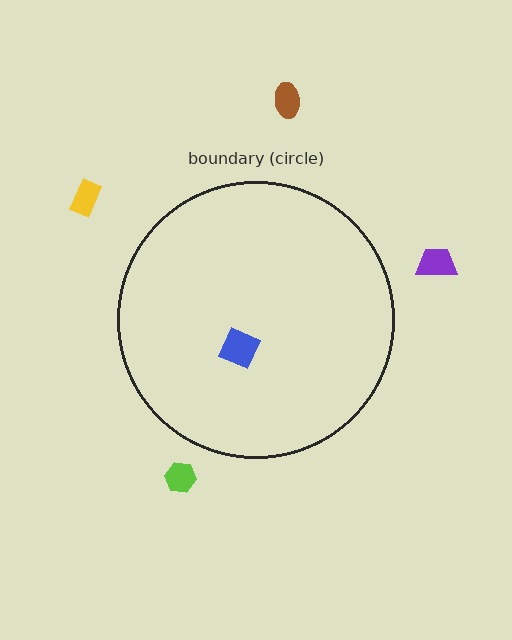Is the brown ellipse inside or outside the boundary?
Outside.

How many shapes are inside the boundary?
1 inside, 4 outside.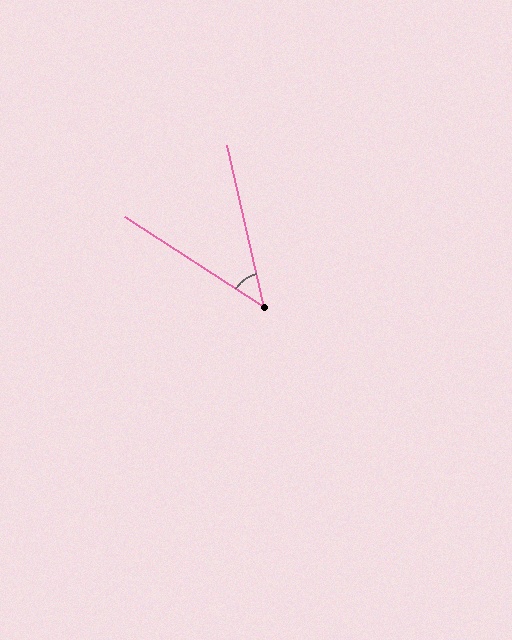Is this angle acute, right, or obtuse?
It is acute.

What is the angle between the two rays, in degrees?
Approximately 44 degrees.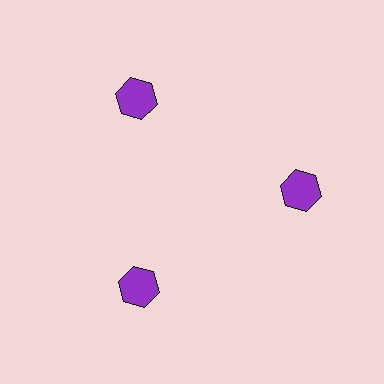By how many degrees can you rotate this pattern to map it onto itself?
The pattern maps onto itself every 120 degrees of rotation.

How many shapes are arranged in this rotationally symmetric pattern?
There are 3 shapes, arranged in 3 groups of 1.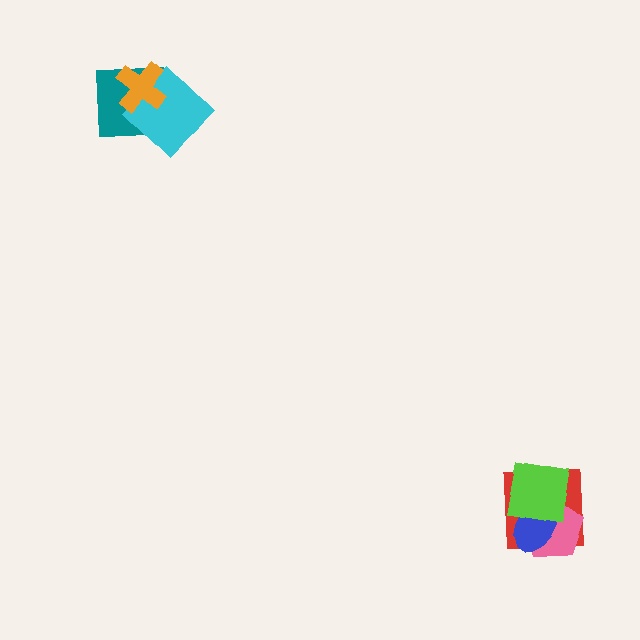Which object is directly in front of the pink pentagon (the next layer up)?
The blue ellipse is directly in front of the pink pentagon.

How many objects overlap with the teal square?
2 objects overlap with the teal square.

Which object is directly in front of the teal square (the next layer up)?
The cyan diamond is directly in front of the teal square.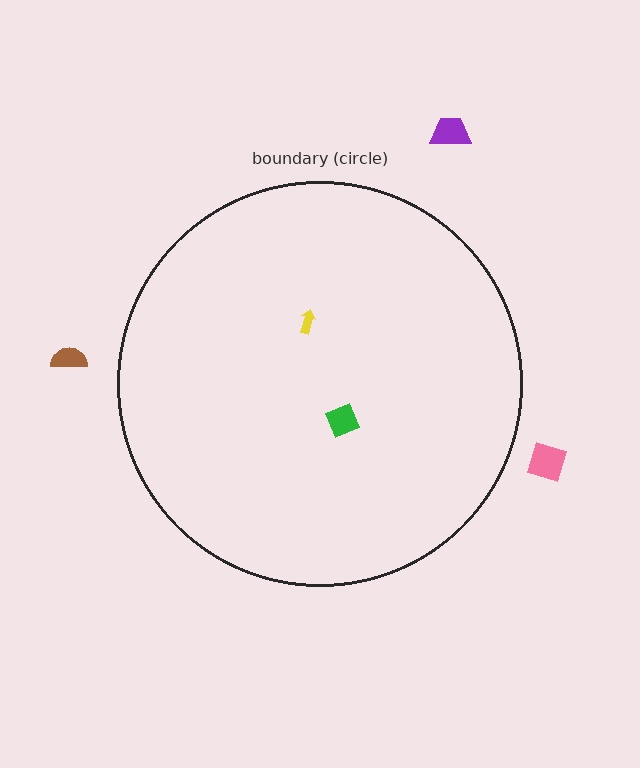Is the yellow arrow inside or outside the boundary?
Inside.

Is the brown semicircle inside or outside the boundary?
Outside.